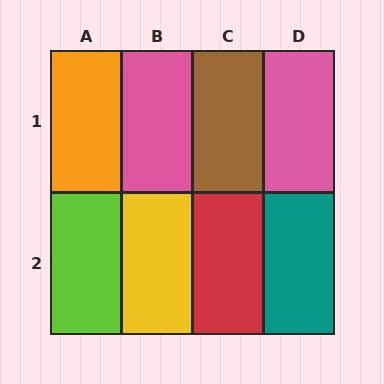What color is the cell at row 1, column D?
Pink.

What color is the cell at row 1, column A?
Orange.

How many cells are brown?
1 cell is brown.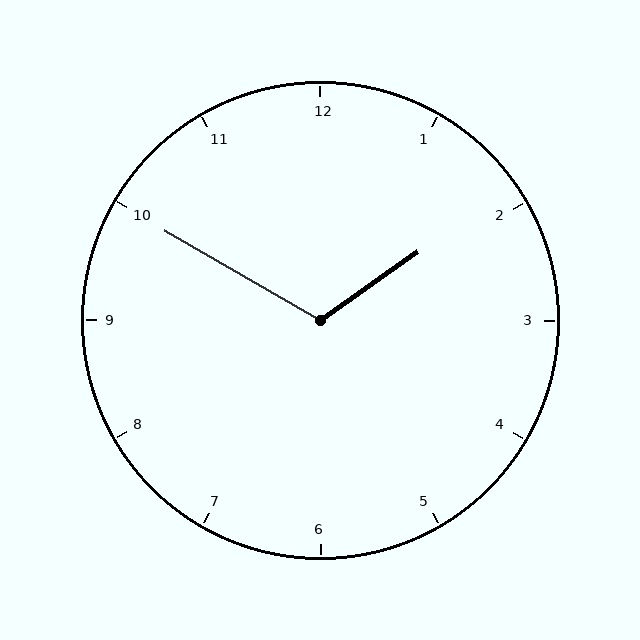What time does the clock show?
1:50.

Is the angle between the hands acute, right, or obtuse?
It is obtuse.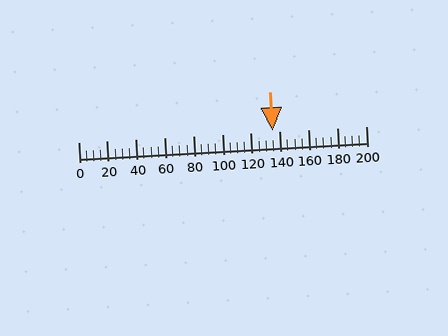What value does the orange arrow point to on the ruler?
The orange arrow points to approximately 135.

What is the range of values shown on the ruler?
The ruler shows values from 0 to 200.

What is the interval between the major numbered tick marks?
The major tick marks are spaced 20 units apart.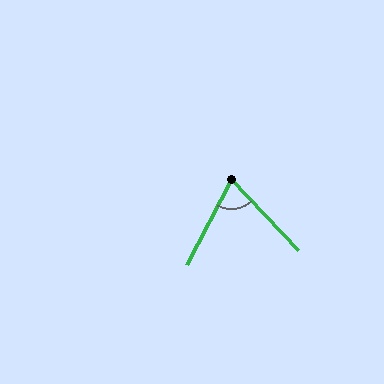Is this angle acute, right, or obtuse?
It is acute.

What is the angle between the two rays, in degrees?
Approximately 71 degrees.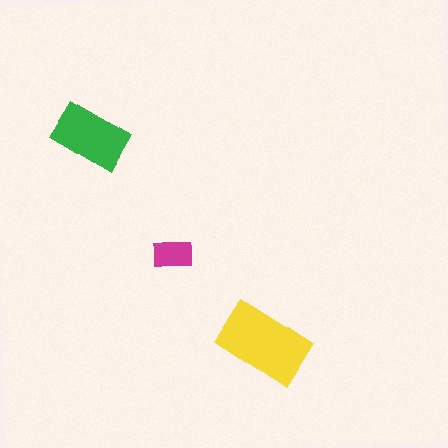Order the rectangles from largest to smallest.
the yellow one, the green one, the magenta one.